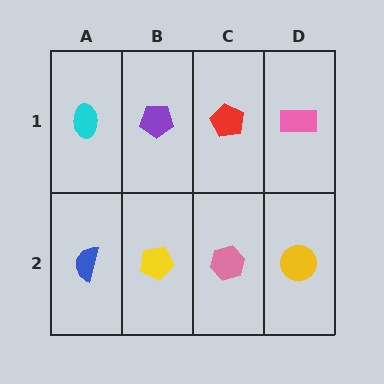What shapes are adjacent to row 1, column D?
A yellow circle (row 2, column D), a red pentagon (row 1, column C).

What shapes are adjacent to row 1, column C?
A pink hexagon (row 2, column C), a purple pentagon (row 1, column B), a pink rectangle (row 1, column D).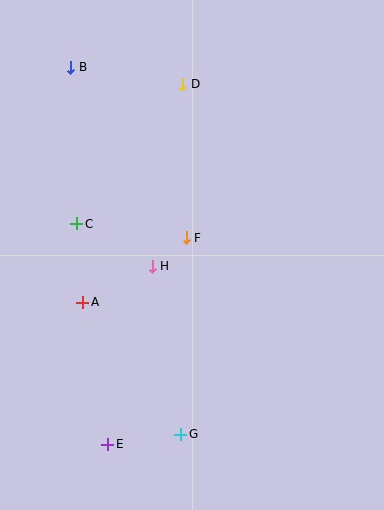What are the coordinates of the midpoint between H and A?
The midpoint between H and A is at (117, 284).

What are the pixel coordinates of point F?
Point F is at (186, 238).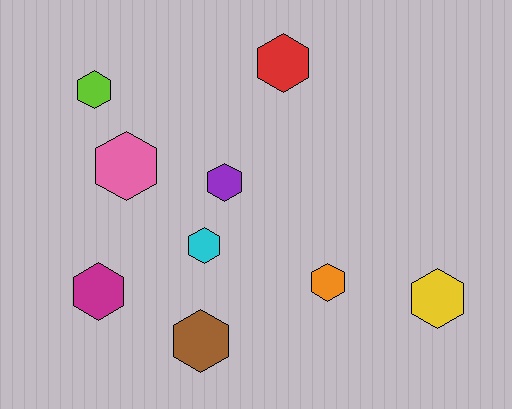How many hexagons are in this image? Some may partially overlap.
There are 9 hexagons.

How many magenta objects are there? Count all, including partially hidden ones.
There is 1 magenta object.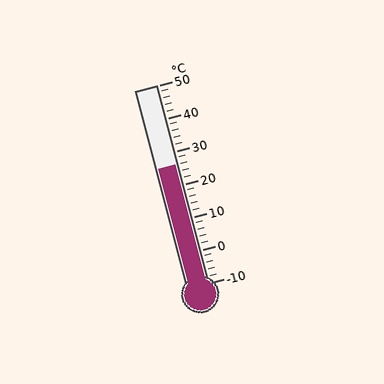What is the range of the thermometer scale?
The thermometer scale ranges from -10°C to 50°C.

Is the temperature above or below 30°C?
The temperature is below 30°C.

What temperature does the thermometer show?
The thermometer shows approximately 26°C.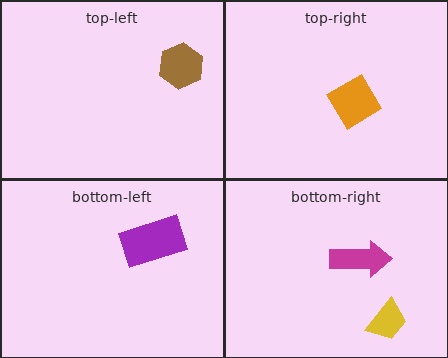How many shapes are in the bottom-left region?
1.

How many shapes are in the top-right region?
1.